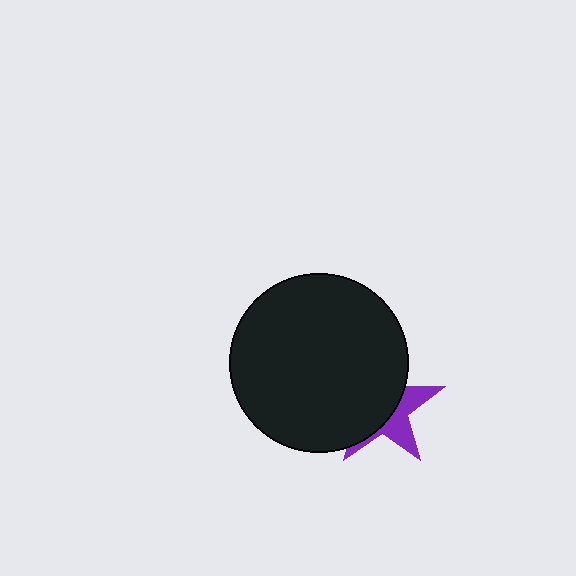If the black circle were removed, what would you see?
You would see the complete purple star.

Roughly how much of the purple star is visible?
A small part of it is visible (roughly 36%).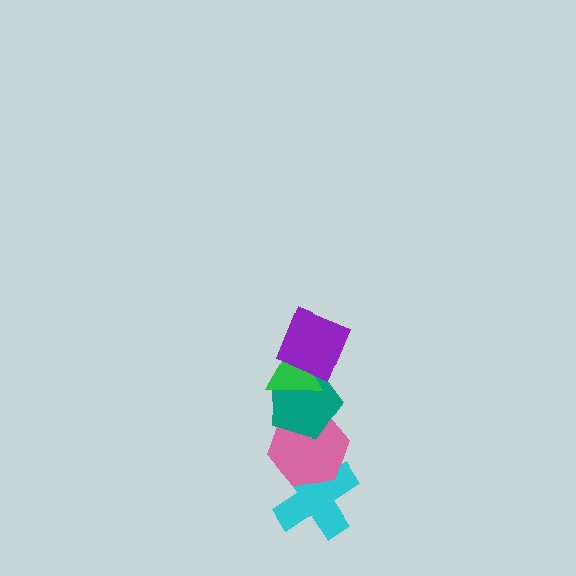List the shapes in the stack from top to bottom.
From top to bottom: the purple square, the green triangle, the teal pentagon, the pink hexagon, the cyan cross.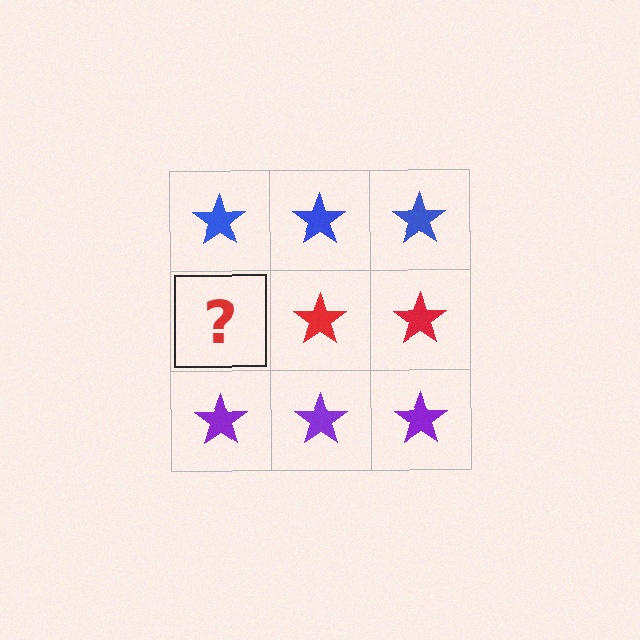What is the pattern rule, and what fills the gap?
The rule is that each row has a consistent color. The gap should be filled with a red star.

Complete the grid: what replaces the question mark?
The question mark should be replaced with a red star.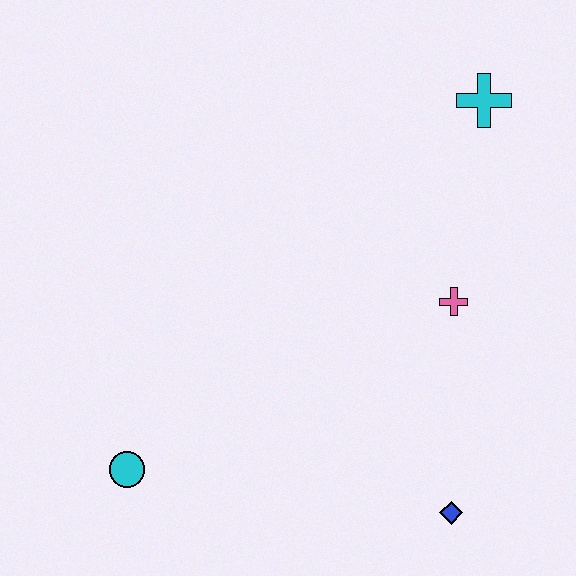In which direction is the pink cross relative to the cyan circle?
The pink cross is to the right of the cyan circle.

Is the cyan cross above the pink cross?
Yes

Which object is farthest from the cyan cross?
The cyan circle is farthest from the cyan cross.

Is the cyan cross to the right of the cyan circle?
Yes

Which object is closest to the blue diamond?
The pink cross is closest to the blue diamond.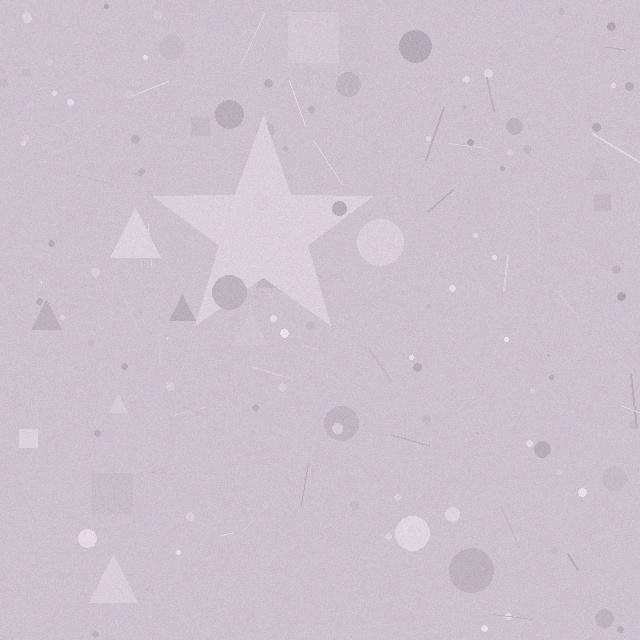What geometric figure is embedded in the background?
A star is embedded in the background.